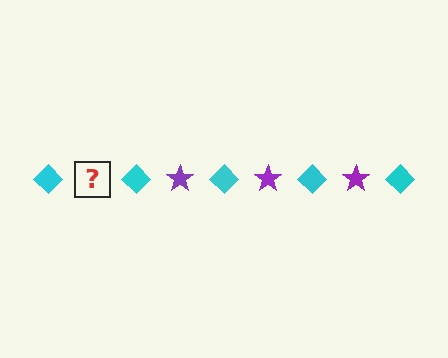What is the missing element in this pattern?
The missing element is a purple star.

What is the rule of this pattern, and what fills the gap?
The rule is that the pattern alternates between cyan diamond and purple star. The gap should be filled with a purple star.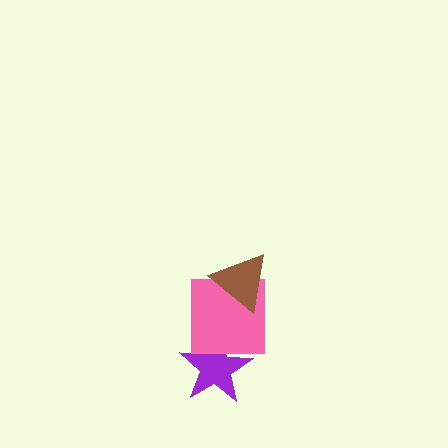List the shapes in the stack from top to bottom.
From top to bottom: the brown triangle, the pink square, the purple star.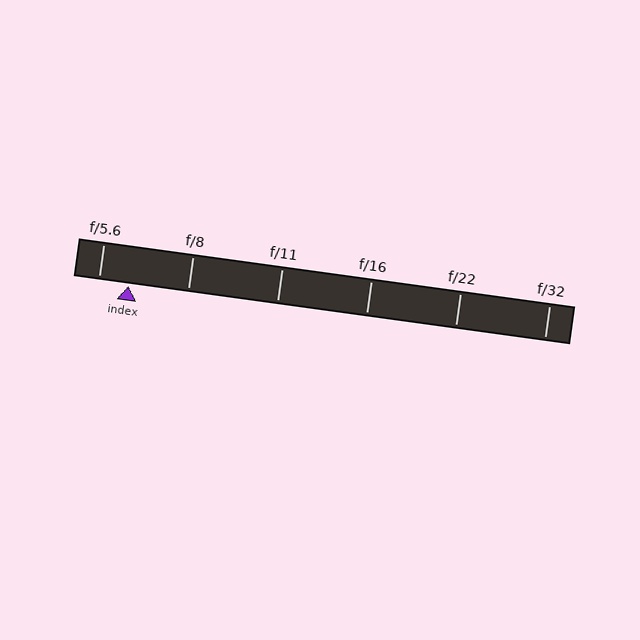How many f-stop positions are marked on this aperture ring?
There are 6 f-stop positions marked.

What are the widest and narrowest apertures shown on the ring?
The widest aperture shown is f/5.6 and the narrowest is f/32.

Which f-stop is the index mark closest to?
The index mark is closest to f/5.6.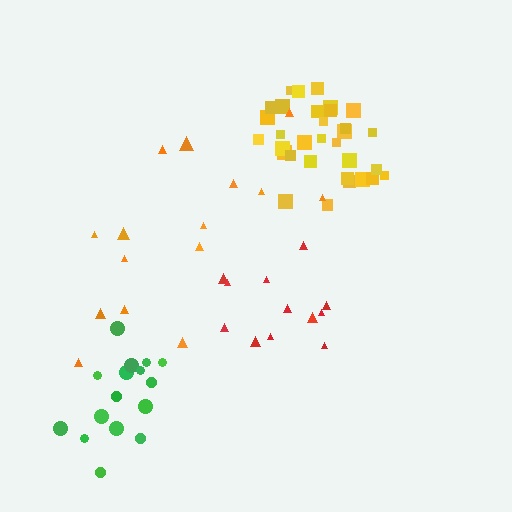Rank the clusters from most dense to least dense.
yellow, green, red, orange.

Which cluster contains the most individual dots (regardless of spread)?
Yellow (33).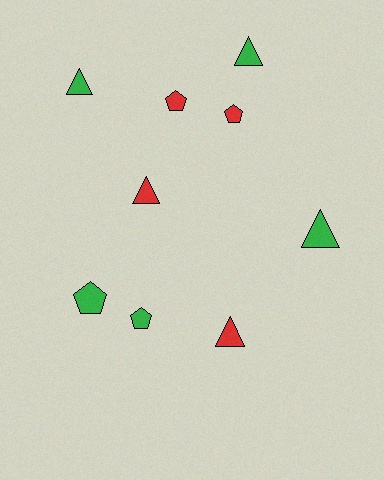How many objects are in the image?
There are 9 objects.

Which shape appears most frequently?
Triangle, with 5 objects.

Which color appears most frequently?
Green, with 5 objects.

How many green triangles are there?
There are 3 green triangles.